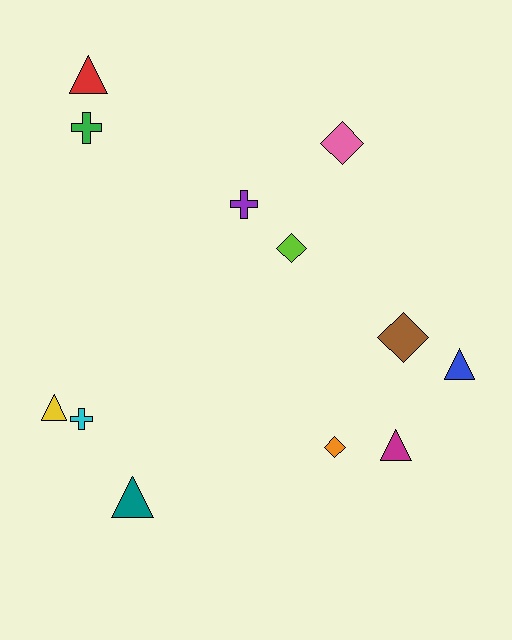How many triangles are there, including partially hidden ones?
There are 5 triangles.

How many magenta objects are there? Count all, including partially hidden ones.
There is 1 magenta object.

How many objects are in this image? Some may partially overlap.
There are 12 objects.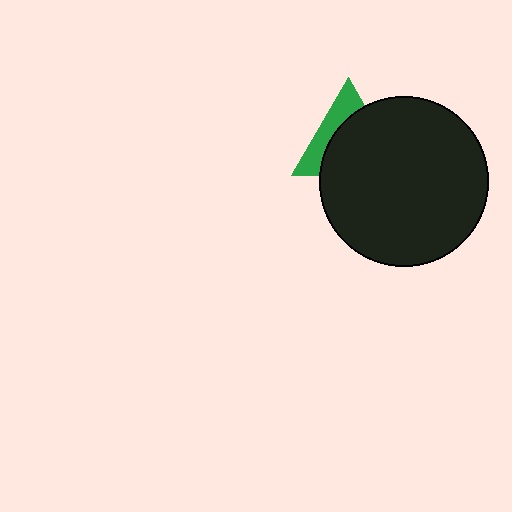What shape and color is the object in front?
The object in front is a black circle.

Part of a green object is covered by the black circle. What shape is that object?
It is a triangle.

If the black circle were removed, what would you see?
You would see the complete green triangle.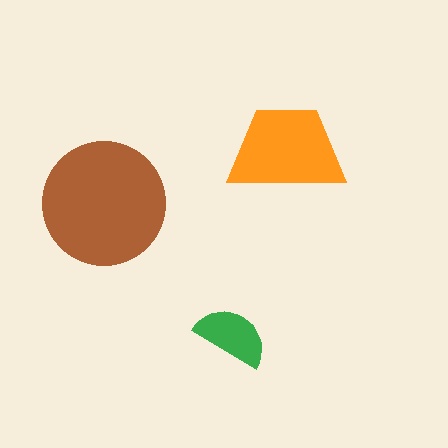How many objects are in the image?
There are 3 objects in the image.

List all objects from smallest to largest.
The green semicircle, the orange trapezoid, the brown circle.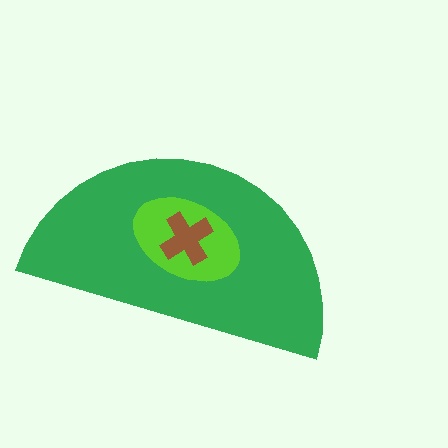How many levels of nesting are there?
3.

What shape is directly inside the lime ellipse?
The brown cross.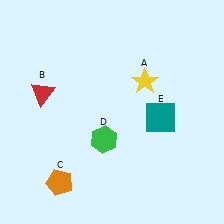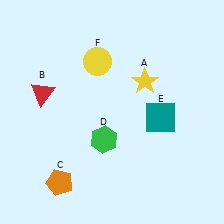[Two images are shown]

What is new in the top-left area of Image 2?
A yellow circle (F) was added in the top-left area of Image 2.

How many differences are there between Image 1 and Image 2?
There is 1 difference between the two images.